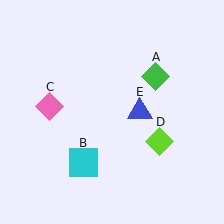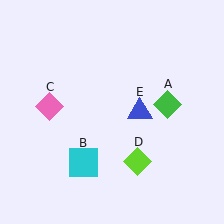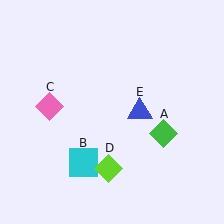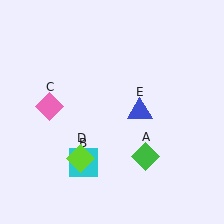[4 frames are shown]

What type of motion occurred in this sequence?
The green diamond (object A), lime diamond (object D) rotated clockwise around the center of the scene.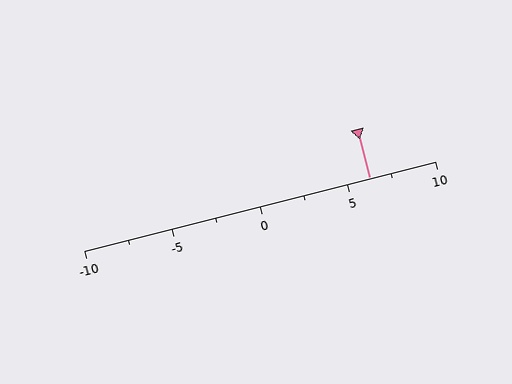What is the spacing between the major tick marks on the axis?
The major ticks are spaced 5 apart.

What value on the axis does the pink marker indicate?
The marker indicates approximately 6.2.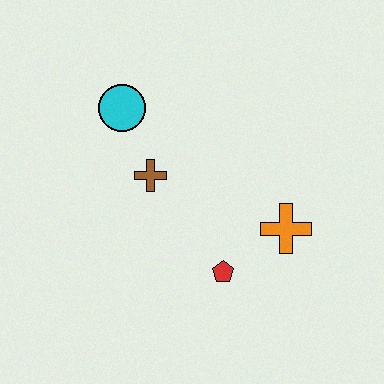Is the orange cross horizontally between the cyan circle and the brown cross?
No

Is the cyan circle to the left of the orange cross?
Yes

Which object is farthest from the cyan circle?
The orange cross is farthest from the cyan circle.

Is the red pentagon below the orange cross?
Yes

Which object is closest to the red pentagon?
The orange cross is closest to the red pentagon.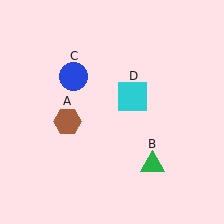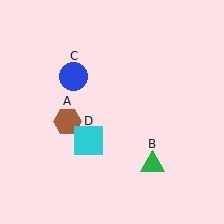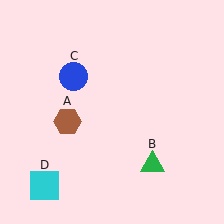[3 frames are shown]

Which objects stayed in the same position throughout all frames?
Brown hexagon (object A) and green triangle (object B) and blue circle (object C) remained stationary.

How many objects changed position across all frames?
1 object changed position: cyan square (object D).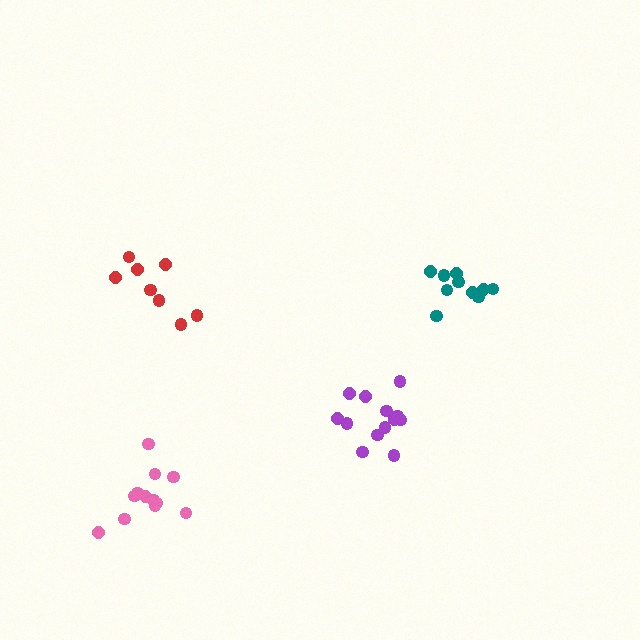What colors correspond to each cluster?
The clusters are colored: red, purple, pink, teal.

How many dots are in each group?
Group 1: 8 dots, Group 2: 13 dots, Group 3: 12 dots, Group 4: 10 dots (43 total).